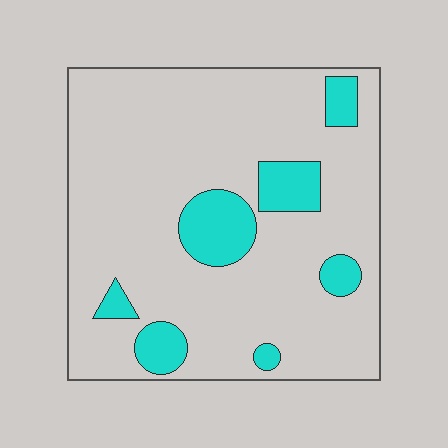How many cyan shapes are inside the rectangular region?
7.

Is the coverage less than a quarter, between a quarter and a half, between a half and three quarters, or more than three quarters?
Less than a quarter.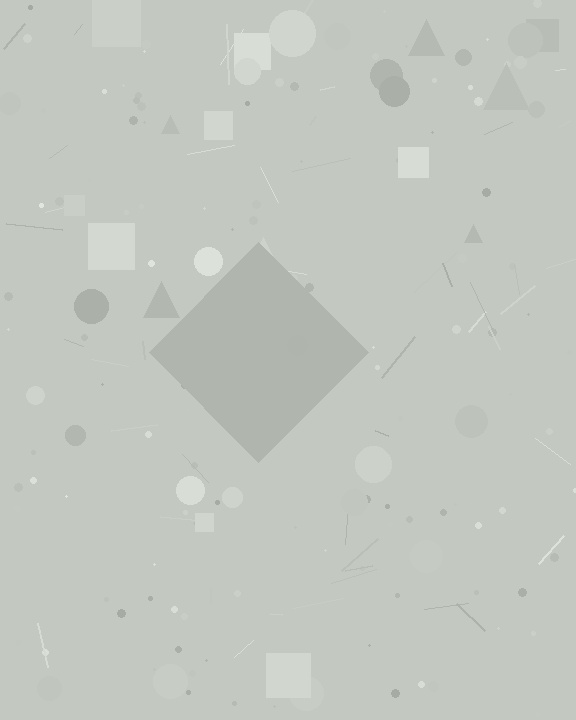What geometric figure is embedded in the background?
A diamond is embedded in the background.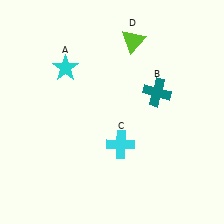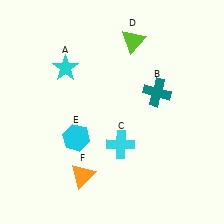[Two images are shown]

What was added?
A cyan hexagon (E), an orange triangle (F) were added in Image 2.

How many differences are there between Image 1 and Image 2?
There are 2 differences between the two images.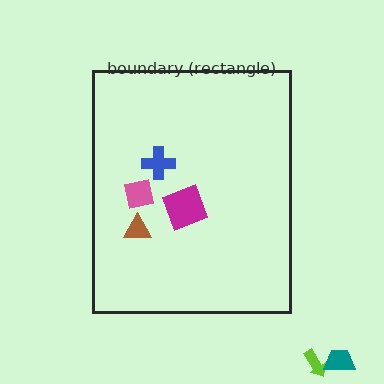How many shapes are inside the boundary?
4 inside, 2 outside.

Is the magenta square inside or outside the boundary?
Inside.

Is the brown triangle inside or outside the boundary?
Inside.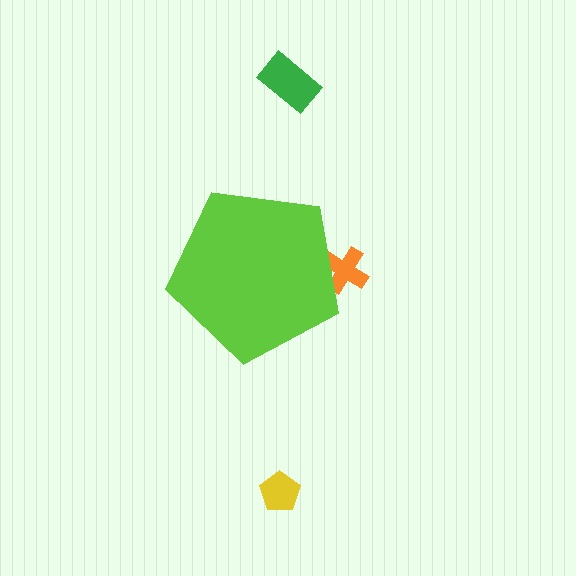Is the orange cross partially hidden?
Yes, the orange cross is partially hidden behind the lime pentagon.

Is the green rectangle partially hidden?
No, the green rectangle is fully visible.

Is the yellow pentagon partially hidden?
No, the yellow pentagon is fully visible.